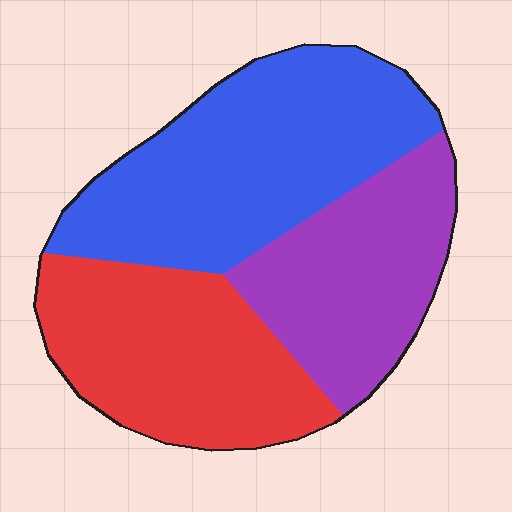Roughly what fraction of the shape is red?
Red takes up about one third (1/3) of the shape.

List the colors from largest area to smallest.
From largest to smallest: blue, red, purple.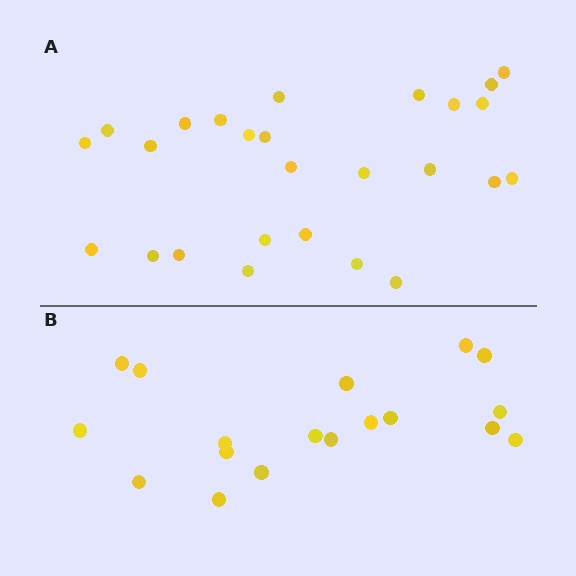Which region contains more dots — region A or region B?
Region A (the top region) has more dots.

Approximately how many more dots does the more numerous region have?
Region A has roughly 8 or so more dots than region B.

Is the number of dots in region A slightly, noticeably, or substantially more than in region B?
Region A has noticeably more, but not dramatically so. The ratio is roughly 1.4 to 1.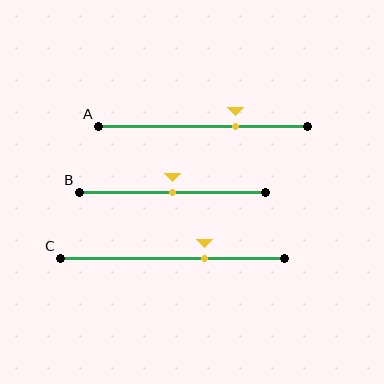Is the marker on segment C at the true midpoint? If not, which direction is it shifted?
No, the marker on segment C is shifted to the right by about 14% of the segment length.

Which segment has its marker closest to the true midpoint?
Segment B has its marker closest to the true midpoint.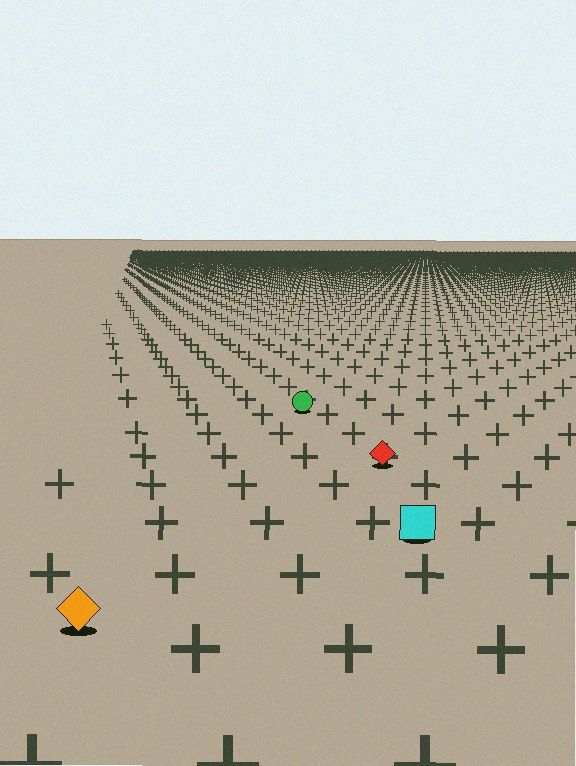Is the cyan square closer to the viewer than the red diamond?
Yes. The cyan square is closer — you can tell from the texture gradient: the ground texture is coarser near it.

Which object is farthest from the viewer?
The green circle is farthest from the viewer. It appears smaller and the ground texture around it is denser.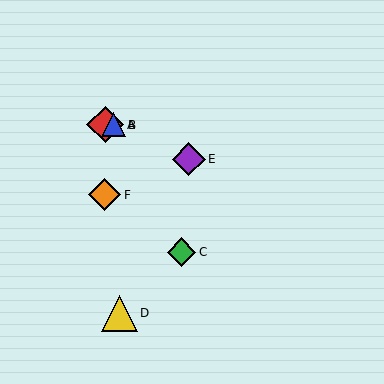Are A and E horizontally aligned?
No, A is at y≈125 and E is at y≈159.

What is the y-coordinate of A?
Object A is at y≈125.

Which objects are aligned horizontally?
Objects A, B are aligned horizontally.